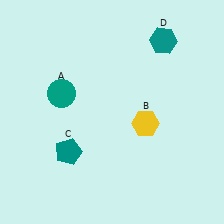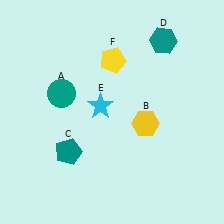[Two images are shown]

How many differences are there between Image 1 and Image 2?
There are 2 differences between the two images.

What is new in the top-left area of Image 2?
A cyan star (E) was added in the top-left area of Image 2.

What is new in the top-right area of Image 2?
A yellow pentagon (F) was added in the top-right area of Image 2.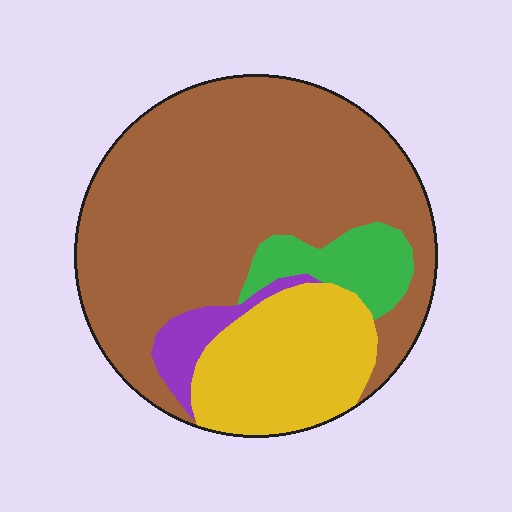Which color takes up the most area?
Brown, at roughly 65%.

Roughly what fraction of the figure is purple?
Purple covers about 5% of the figure.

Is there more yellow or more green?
Yellow.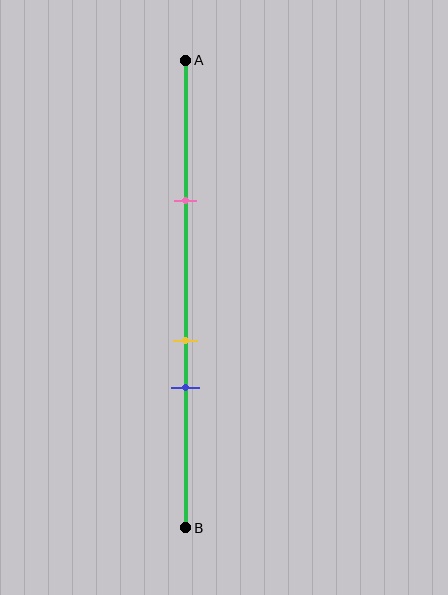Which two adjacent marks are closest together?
The yellow and blue marks are the closest adjacent pair.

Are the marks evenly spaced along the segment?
No, the marks are not evenly spaced.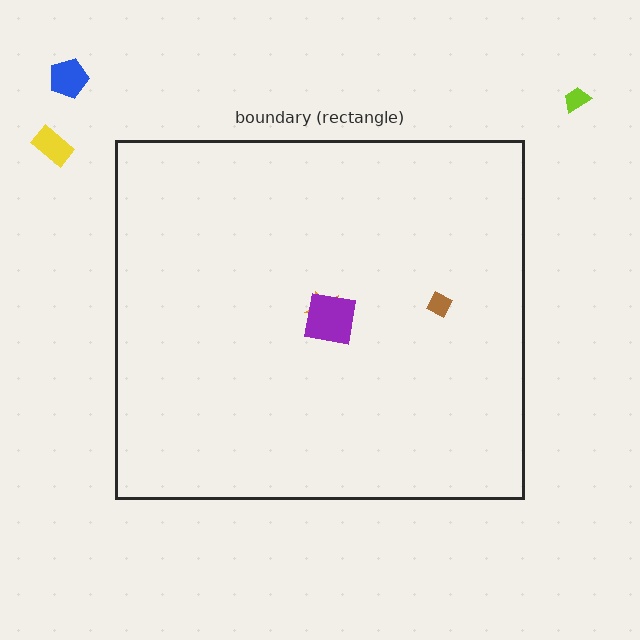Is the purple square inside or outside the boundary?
Inside.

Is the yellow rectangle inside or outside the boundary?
Outside.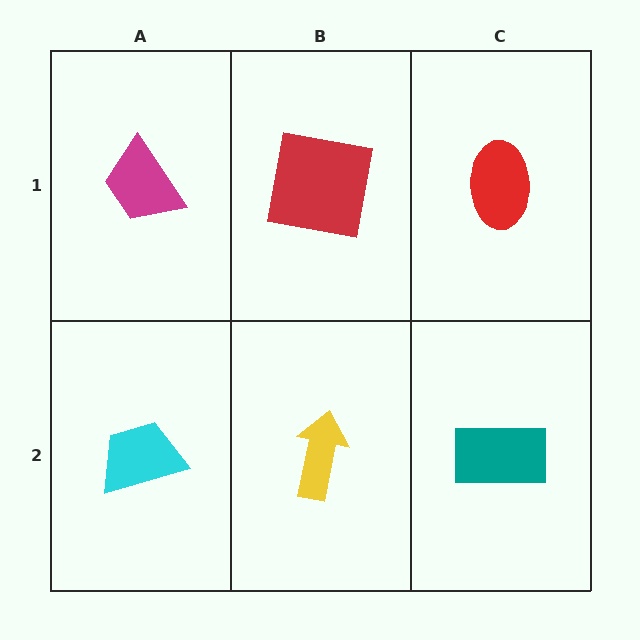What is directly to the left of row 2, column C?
A yellow arrow.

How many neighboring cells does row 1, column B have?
3.